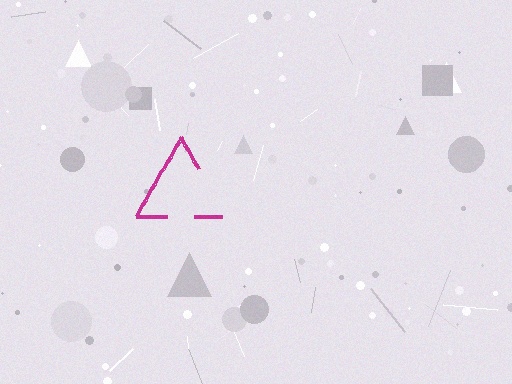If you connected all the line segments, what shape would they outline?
They would outline a triangle.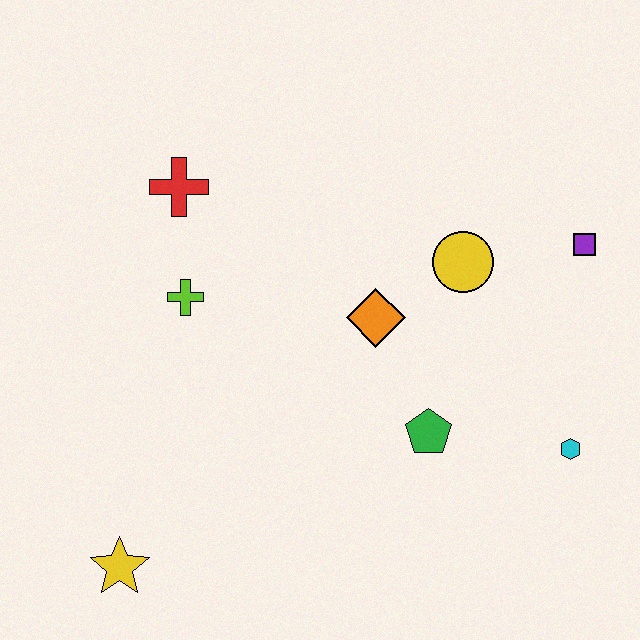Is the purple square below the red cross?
Yes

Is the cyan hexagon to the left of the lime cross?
No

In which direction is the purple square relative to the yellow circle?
The purple square is to the right of the yellow circle.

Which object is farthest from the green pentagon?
The red cross is farthest from the green pentagon.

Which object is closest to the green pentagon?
The orange diamond is closest to the green pentagon.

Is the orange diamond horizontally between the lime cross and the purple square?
Yes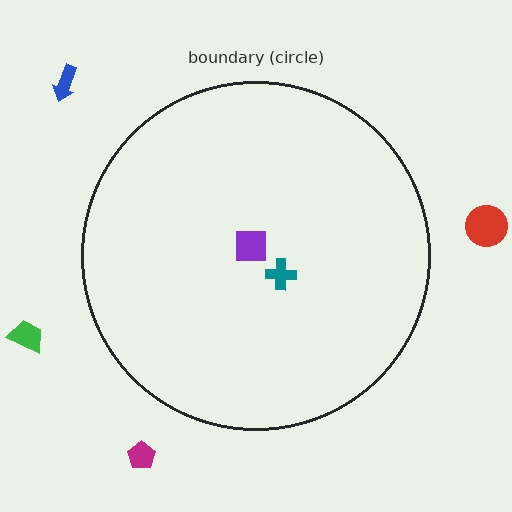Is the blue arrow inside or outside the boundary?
Outside.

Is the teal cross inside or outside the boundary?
Inside.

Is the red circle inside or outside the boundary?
Outside.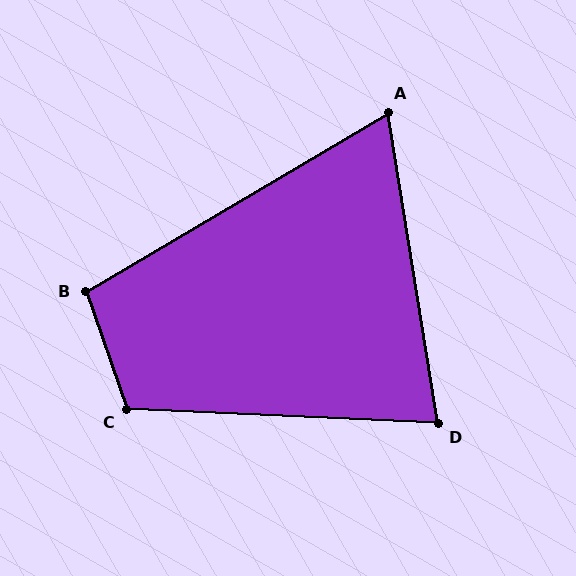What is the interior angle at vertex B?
Approximately 101 degrees (obtuse).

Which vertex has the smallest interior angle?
A, at approximately 69 degrees.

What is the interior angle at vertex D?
Approximately 79 degrees (acute).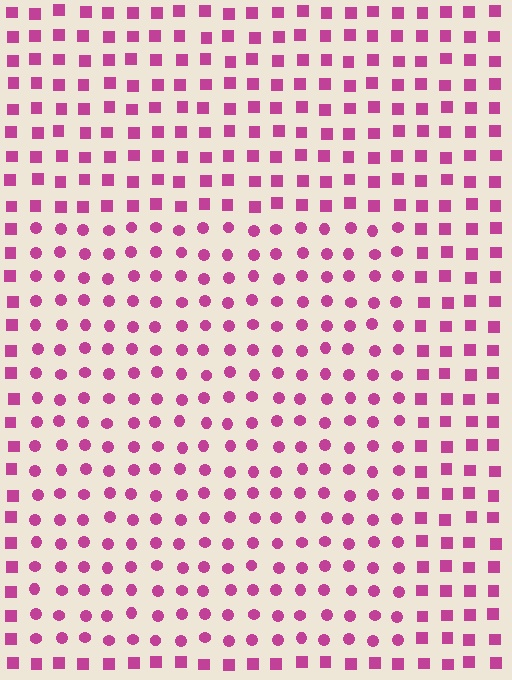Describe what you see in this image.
The image is filled with small magenta elements arranged in a uniform grid. A rectangle-shaped region contains circles, while the surrounding area contains squares. The boundary is defined purely by the change in element shape.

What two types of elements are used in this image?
The image uses circles inside the rectangle region and squares outside it.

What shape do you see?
I see a rectangle.